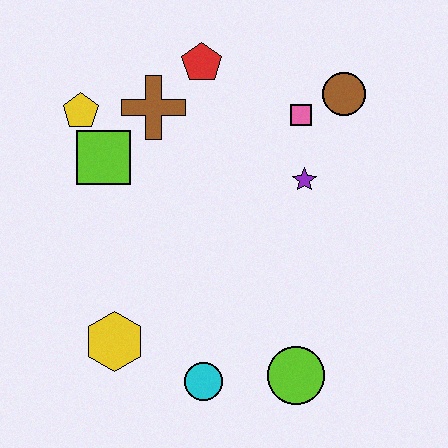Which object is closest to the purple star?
The pink square is closest to the purple star.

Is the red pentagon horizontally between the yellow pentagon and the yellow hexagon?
No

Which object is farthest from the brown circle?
The yellow hexagon is farthest from the brown circle.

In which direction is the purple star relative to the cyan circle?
The purple star is above the cyan circle.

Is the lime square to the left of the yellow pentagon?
No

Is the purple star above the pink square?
No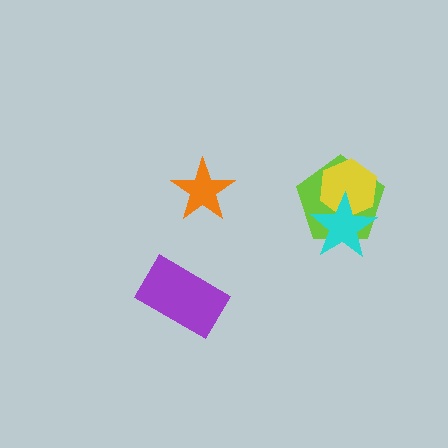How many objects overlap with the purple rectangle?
0 objects overlap with the purple rectangle.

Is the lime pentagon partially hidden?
Yes, it is partially covered by another shape.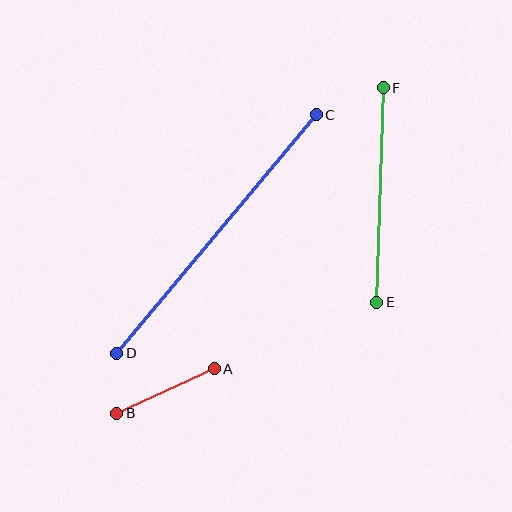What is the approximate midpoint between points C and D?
The midpoint is at approximately (217, 234) pixels.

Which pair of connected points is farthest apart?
Points C and D are farthest apart.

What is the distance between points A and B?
The distance is approximately 107 pixels.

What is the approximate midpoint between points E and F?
The midpoint is at approximately (380, 195) pixels.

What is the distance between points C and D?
The distance is approximately 311 pixels.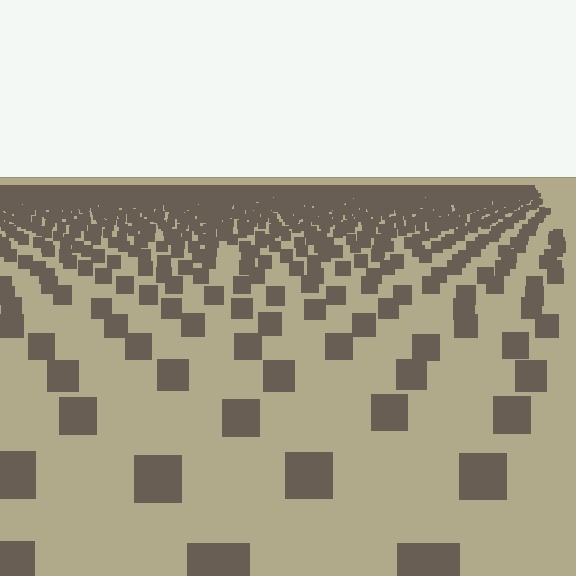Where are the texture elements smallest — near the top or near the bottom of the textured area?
Near the top.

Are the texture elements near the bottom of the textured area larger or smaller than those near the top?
Larger. Near the bottom, elements are closer to the viewer and appear at a bigger on-screen size.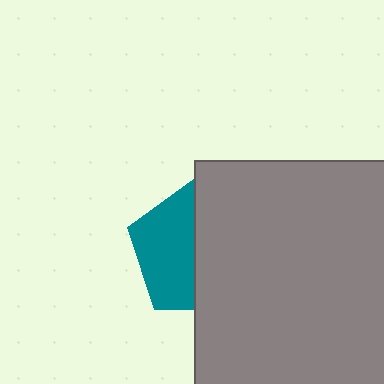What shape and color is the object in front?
The object in front is a gray square.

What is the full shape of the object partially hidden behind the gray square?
The partially hidden object is a teal pentagon.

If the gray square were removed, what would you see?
You would see the complete teal pentagon.